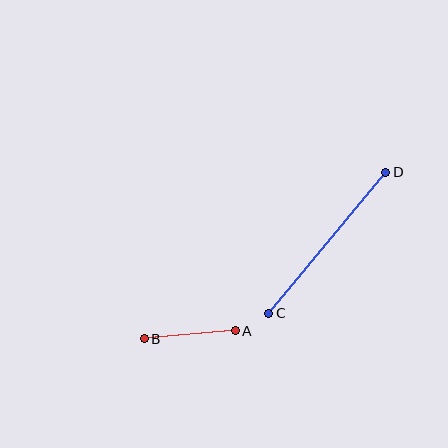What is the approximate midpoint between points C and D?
The midpoint is at approximately (327, 243) pixels.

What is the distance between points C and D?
The distance is approximately 183 pixels.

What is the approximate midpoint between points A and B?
The midpoint is at approximately (190, 335) pixels.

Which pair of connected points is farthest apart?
Points C and D are farthest apart.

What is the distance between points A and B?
The distance is approximately 91 pixels.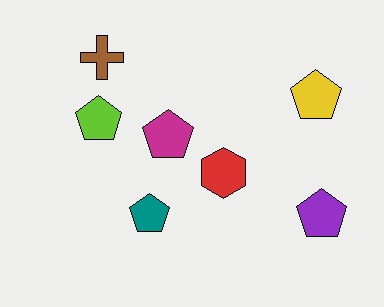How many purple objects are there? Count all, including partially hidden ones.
There is 1 purple object.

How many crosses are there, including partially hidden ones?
There is 1 cross.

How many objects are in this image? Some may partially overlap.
There are 7 objects.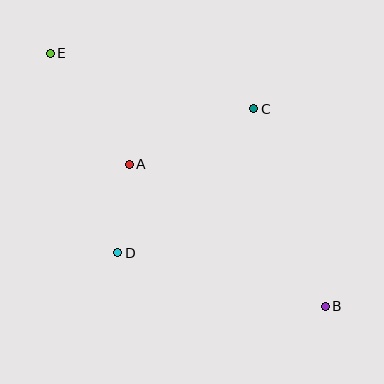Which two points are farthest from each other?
Points B and E are farthest from each other.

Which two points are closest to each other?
Points A and D are closest to each other.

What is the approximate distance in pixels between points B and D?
The distance between B and D is approximately 214 pixels.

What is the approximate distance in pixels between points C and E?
The distance between C and E is approximately 211 pixels.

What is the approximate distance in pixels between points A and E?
The distance between A and E is approximately 136 pixels.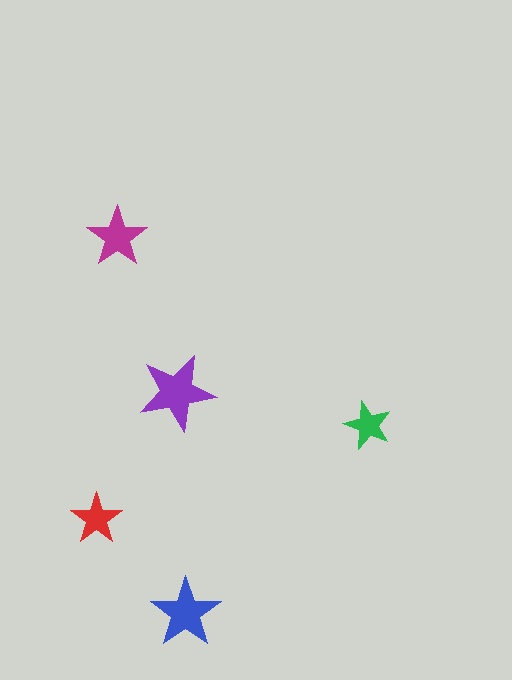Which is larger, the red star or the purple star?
The purple one.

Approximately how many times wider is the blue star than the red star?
About 1.5 times wider.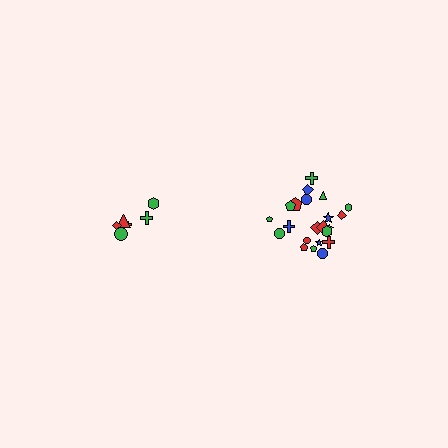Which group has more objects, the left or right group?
The right group.